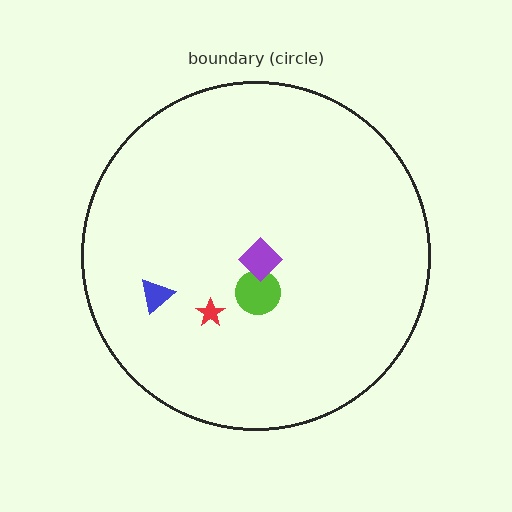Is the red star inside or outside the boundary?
Inside.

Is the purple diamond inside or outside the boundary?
Inside.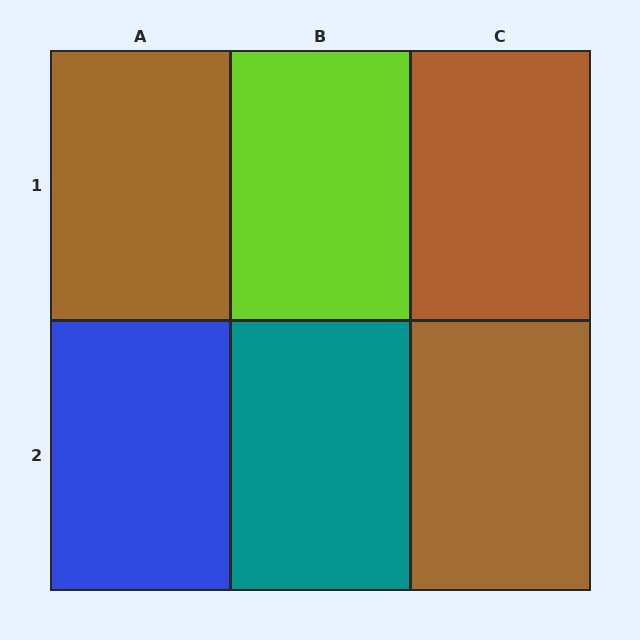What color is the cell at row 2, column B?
Teal.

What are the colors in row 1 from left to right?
Brown, lime, brown.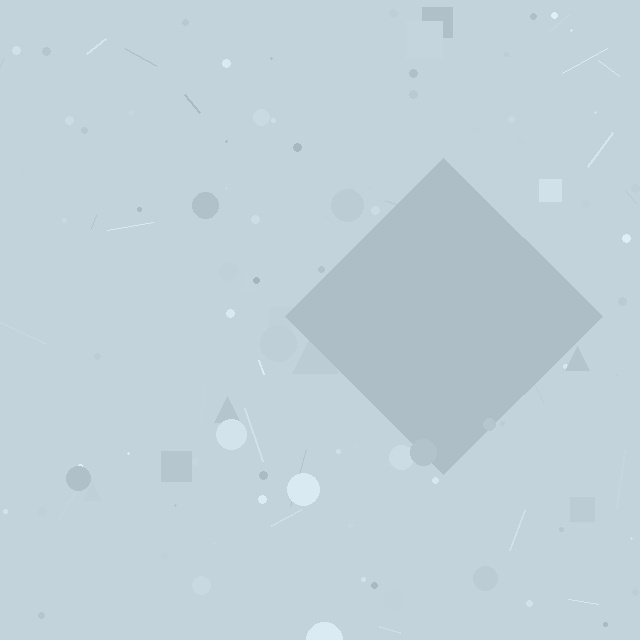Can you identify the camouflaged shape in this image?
The camouflaged shape is a diamond.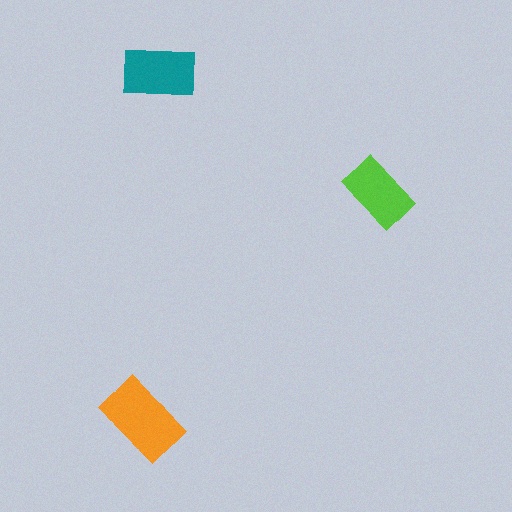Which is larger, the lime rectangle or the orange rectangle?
The orange one.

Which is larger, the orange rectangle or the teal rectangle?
The orange one.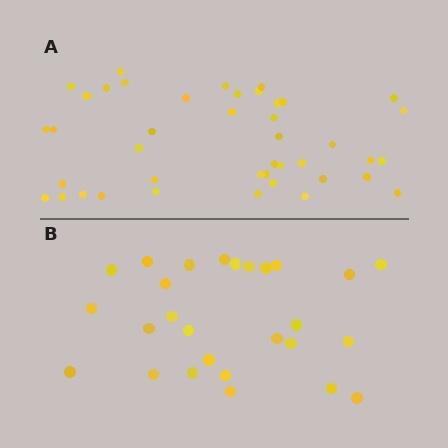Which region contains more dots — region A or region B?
Region A (the top region) has more dots.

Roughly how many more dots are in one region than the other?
Region A has approximately 15 more dots than region B.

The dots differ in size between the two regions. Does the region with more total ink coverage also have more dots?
No. Region B has more total ink coverage because its dots are larger, but region A actually contains more individual dots. Total area can be misleading — the number of items is what matters here.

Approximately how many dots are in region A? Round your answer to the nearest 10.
About 40 dots. (The exact count is 42, which rounds to 40.)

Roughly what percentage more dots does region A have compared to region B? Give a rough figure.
About 55% more.